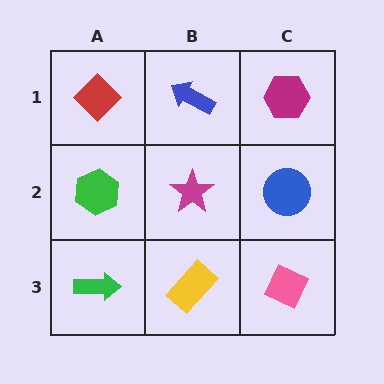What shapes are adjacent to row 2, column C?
A magenta hexagon (row 1, column C), a pink diamond (row 3, column C), a magenta star (row 2, column B).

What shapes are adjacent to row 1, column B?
A magenta star (row 2, column B), a red diamond (row 1, column A), a magenta hexagon (row 1, column C).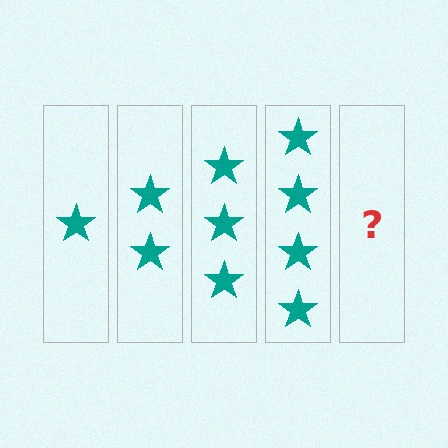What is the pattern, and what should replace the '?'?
The pattern is that each step adds one more star. The '?' should be 5 stars.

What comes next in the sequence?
The next element should be 5 stars.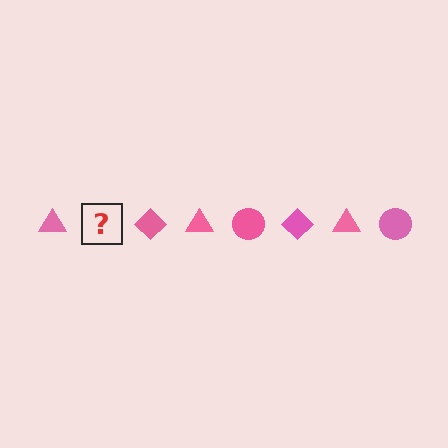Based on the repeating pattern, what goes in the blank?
The blank should be a pink circle.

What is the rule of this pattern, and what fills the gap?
The rule is that the pattern cycles through triangle, circle, diamond shapes in pink. The gap should be filled with a pink circle.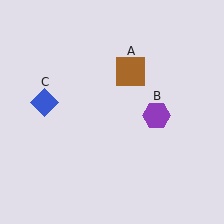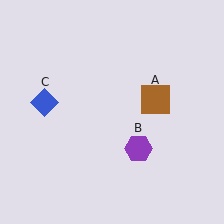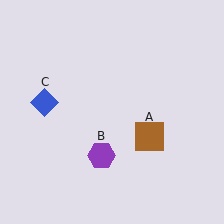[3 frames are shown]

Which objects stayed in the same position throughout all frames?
Blue diamond (object C) remained stationary.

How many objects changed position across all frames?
2 objects changed position: brown square (object A), purple hexagon (object B).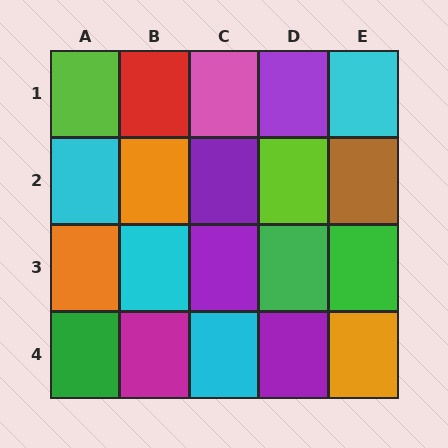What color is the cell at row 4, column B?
Magenta.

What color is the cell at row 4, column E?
Orange.